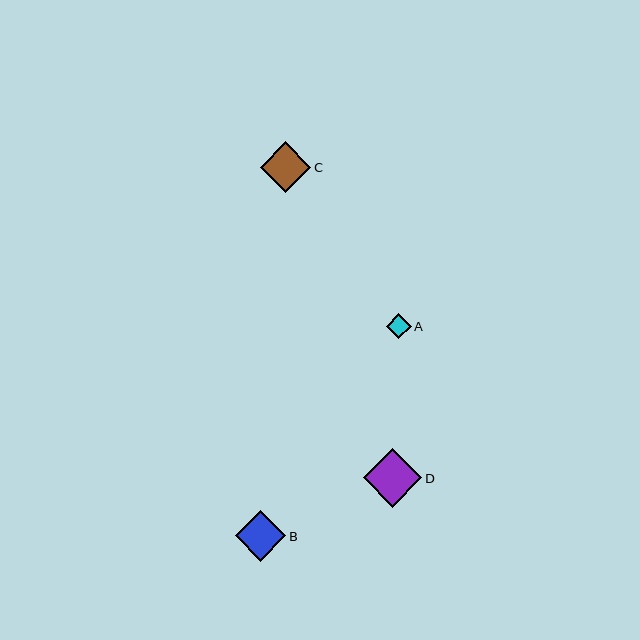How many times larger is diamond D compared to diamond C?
Diamond D is approximately 1.2 times the size of diamond C.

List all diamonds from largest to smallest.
From largest to smallest: D, B, C, A.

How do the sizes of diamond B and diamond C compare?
Diamond B and diamond C are approximately the same size.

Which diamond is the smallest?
Diamond A is the smallest with a size of approximately 25 pixels.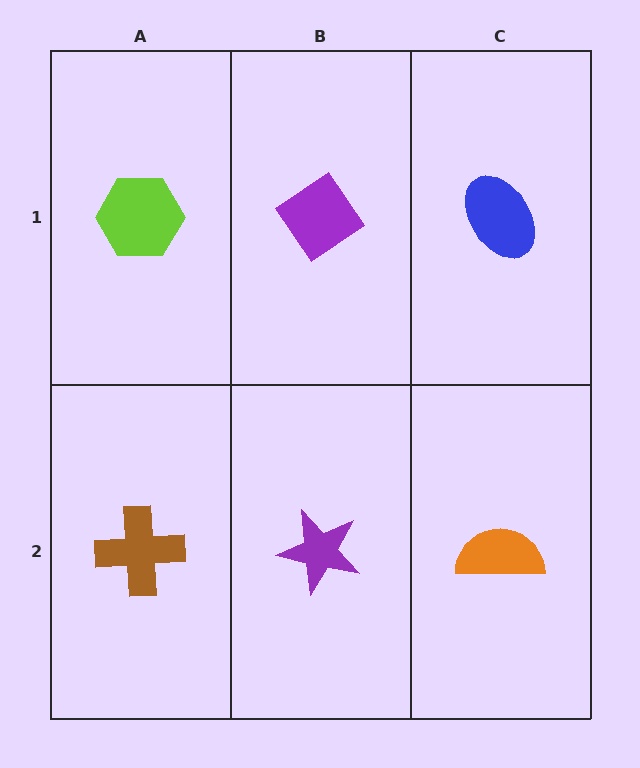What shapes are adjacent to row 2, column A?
A lime hexagon (row 1, column A), a purple star (row 2, column B).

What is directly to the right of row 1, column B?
A blue ellipse.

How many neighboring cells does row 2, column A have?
2.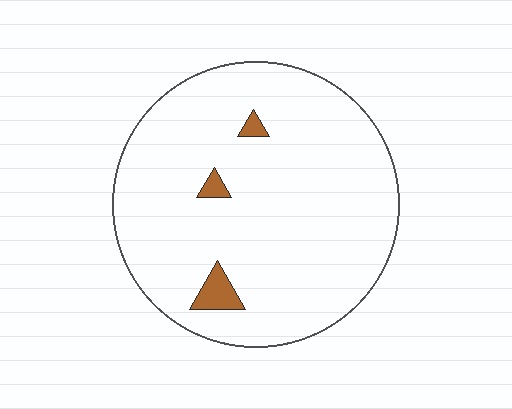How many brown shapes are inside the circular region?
3.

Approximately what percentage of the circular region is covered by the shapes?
Approximately 5%.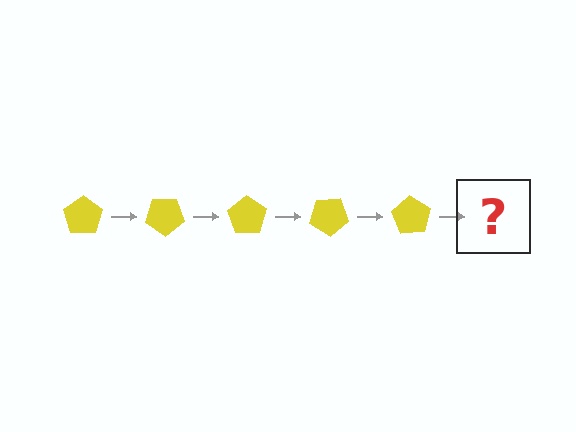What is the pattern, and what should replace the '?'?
The pattern is that the pentagon rotates 35 degrees each step. The '?' should be a yellow pentagon rotated 175 degrees.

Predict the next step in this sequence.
The next step is a yellow pentagon rotated 175 degrees.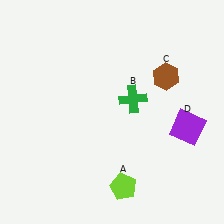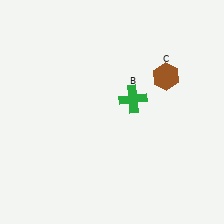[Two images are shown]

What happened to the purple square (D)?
The purple square (D) was removed in Image 2. It was in the bottom-right area of Image 1.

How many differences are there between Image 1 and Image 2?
There are 2 differences between the two images.